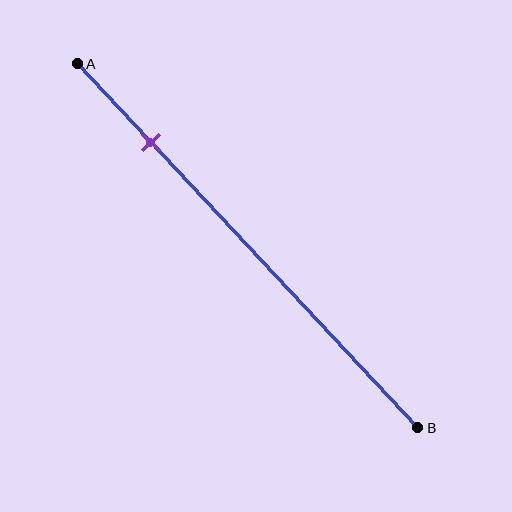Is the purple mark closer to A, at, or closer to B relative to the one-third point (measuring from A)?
The purple mark is closer to point A than the one-third point of segment AB.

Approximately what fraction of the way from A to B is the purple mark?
The purple mark is approximately 20% of the way from A to B.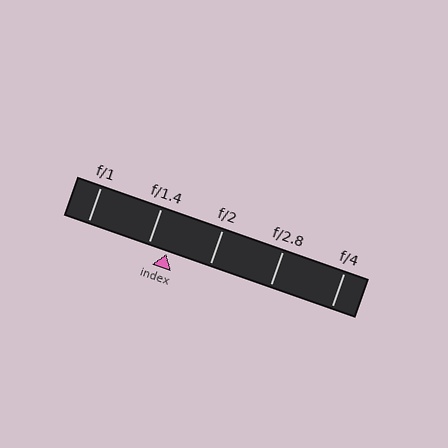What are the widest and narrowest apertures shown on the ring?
The widest aperture shown is f/1 and the narrowest is f/4.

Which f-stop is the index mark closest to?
The index mark is closest to f/1.4.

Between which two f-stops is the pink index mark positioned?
The index mark is between f/1.4 and f/2.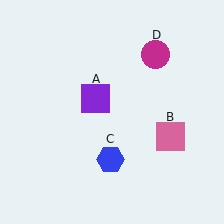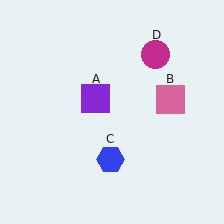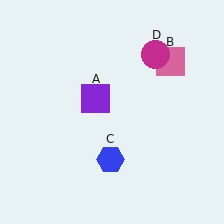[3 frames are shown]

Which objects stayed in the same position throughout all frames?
Purple square (object A) and blue hexagon (object C) and magenta circle (object D) remained stationary.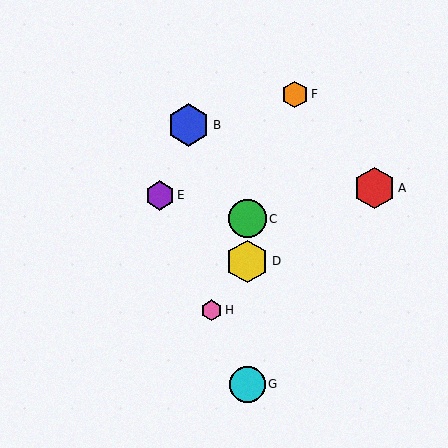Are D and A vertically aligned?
No, D is at x≈247 and A is at x≈375.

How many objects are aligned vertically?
3 objects (C, D, G) are aligned vertically.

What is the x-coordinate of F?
Object F is at x≈295.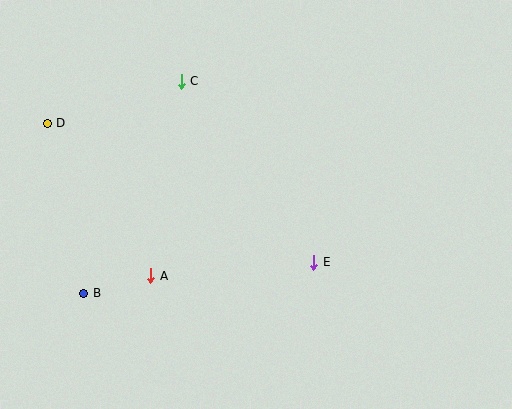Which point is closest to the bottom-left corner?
Point B is closest to the bottom-left corner.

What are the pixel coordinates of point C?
Point C is at (181, 81).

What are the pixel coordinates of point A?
Point A is at (151, 276).